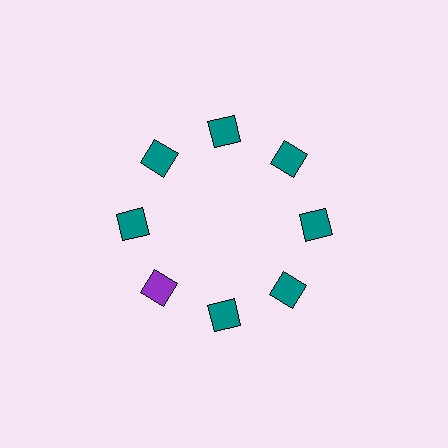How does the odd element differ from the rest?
It has a different color: purple instead of teal.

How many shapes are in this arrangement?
There are 8 shapes arranged in a ring pattern.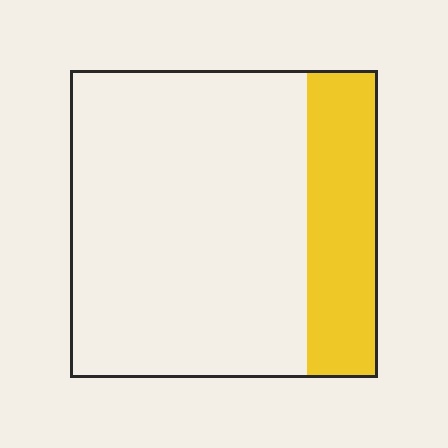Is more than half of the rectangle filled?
No.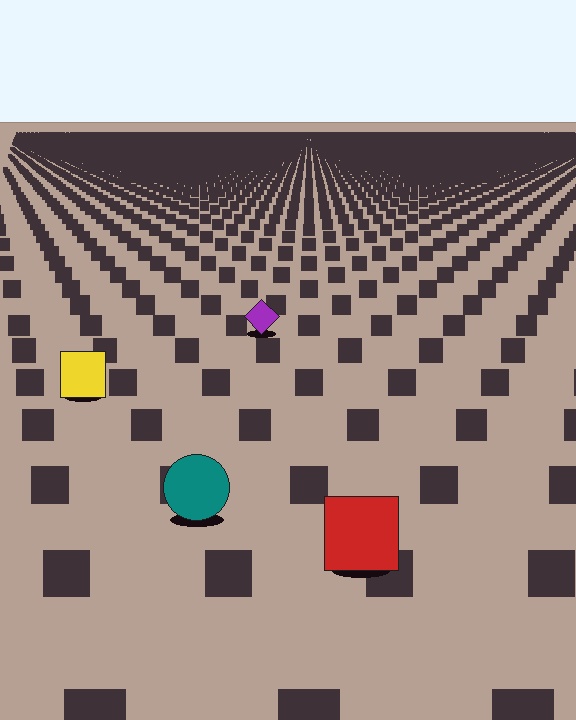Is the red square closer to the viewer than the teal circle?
Yes. The red square is closer — you can tell from the texture gradient: the ground texture is coarser near it.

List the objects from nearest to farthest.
From nearest to farthest: the red square, the teal circle, the yellow square, the purple diamond.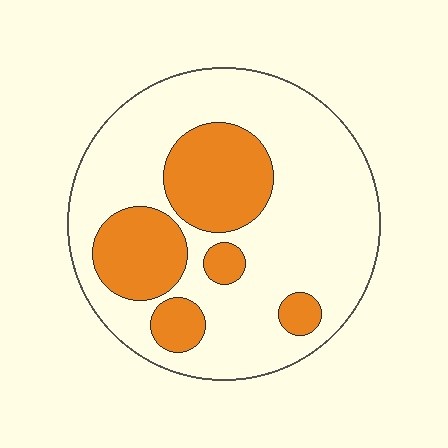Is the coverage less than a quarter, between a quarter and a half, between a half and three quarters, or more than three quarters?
Between a quarter and a half.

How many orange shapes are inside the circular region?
5.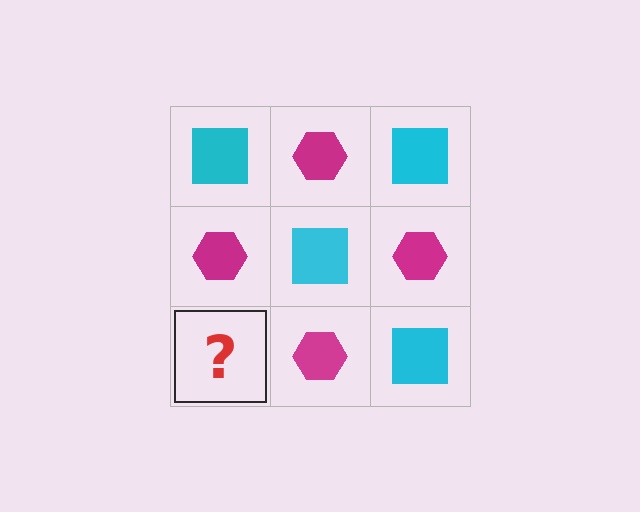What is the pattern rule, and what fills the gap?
The rule is that it alternates cyan square and magenta hexagon in a checkerboard pattern. The gap should be filled with a cyan square.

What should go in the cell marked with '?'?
The missing cell should contain a cyan square.